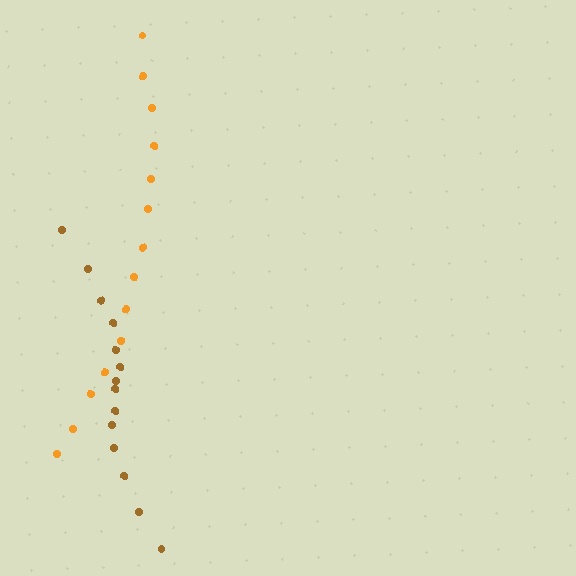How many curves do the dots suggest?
There are 2 distinct paths.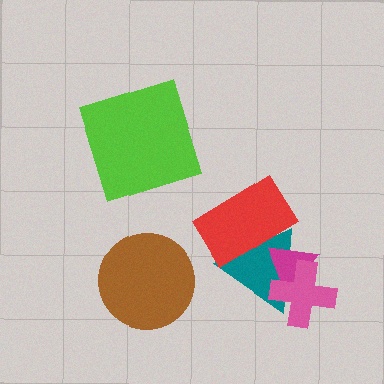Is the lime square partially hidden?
No, no other shape covers it.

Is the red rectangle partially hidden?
Yes, it is partially covered by another shape.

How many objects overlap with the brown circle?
0 objects overlap with the brown circle.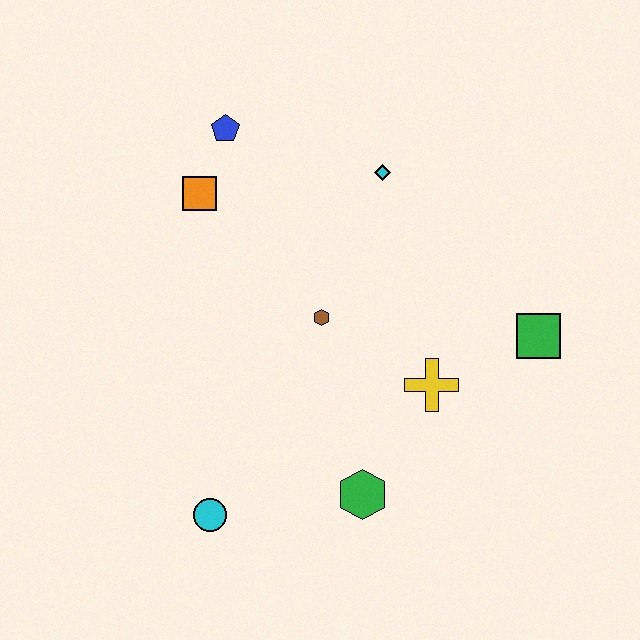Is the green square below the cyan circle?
No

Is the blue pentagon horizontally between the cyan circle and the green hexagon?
Yes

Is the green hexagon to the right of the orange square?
Yes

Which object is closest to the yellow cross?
The green square is closest to the yellow cross.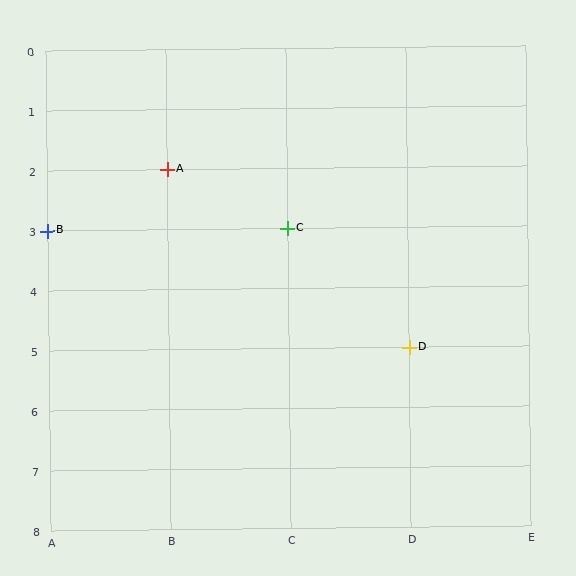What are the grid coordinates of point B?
Point B is at grid coordinates (A, 3).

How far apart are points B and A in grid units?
Points B and A are 1 column and 1 row apart (about 1.4 grid units diagonally).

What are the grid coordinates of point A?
Point A is at grid coordinates (B, 2).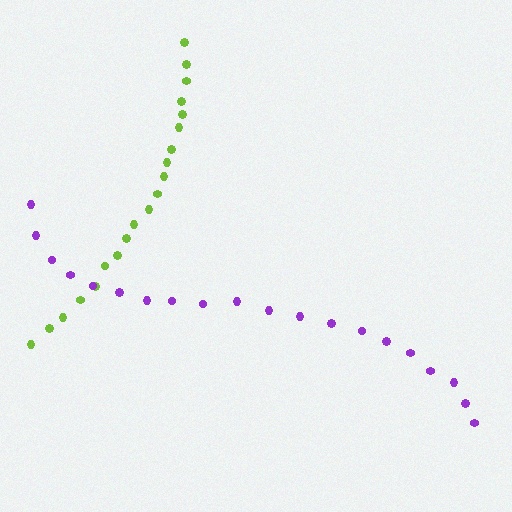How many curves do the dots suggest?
There are 2 distinct paths.